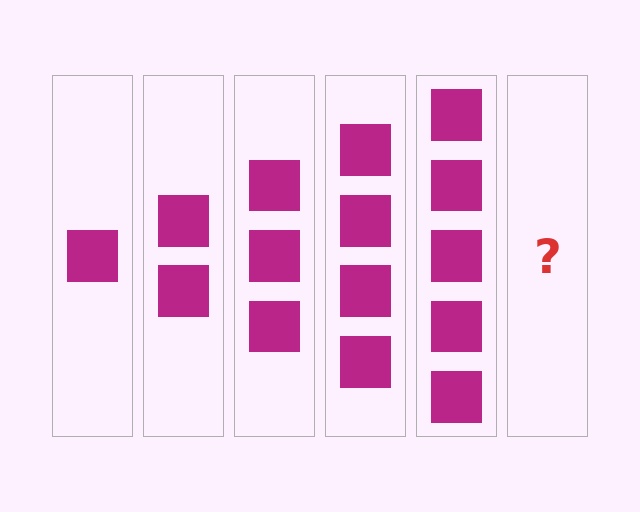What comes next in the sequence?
The next element should be 6 squares.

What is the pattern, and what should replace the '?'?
The pattern is that each step adds one more square. The '?' should be 6 squares.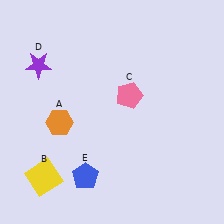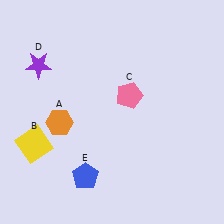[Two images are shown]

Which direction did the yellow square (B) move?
The yellow square (B) moved up.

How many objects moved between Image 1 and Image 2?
1 object moved between the two images.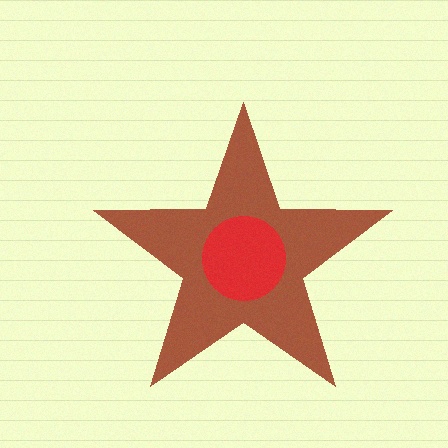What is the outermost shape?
The brown star.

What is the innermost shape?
The red circle.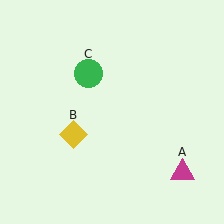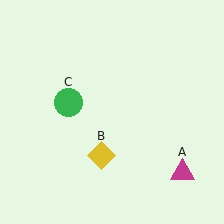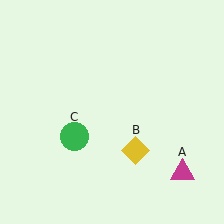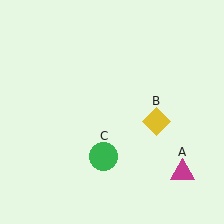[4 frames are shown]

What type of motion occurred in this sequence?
The yellow diamond (object B), green circle (object C) rotated counterclockwise around the center of the scene.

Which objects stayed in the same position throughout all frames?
Magenta triangle (object A) remained stationary.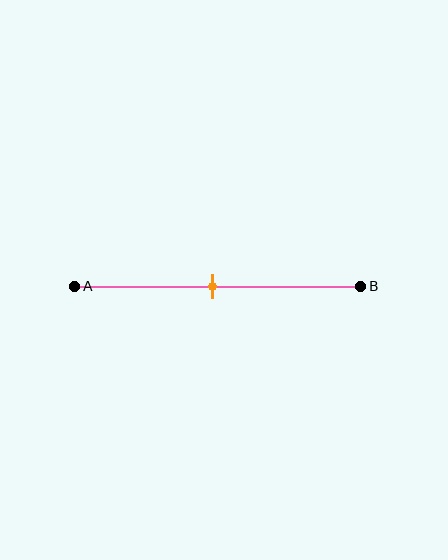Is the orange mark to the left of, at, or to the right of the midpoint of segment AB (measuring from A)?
The orange mark is approximately at the midpoint of segment AB.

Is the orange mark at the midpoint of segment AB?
Yes, the mark is approximately at the midpoint.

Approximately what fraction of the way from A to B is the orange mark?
The orange mark is approximately 50% of the way from A to B.